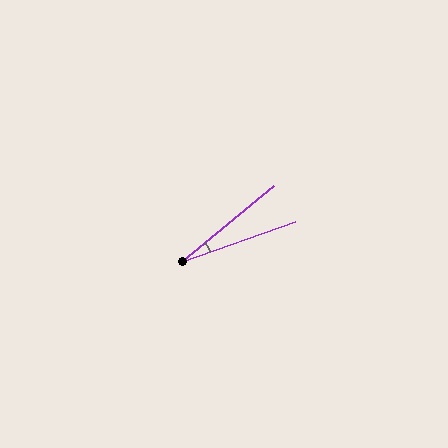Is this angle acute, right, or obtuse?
It is acute.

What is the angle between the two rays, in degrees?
Approximately 20 degrees.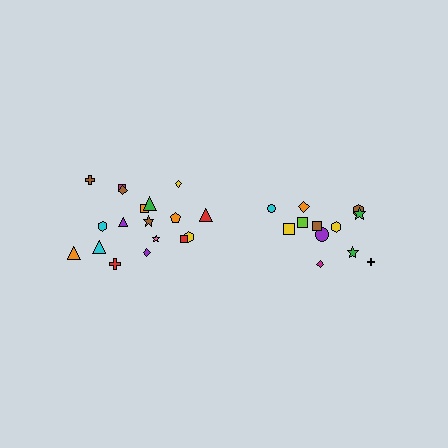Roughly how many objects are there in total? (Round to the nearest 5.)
Roughly 30 objects in total.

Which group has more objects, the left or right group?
The left group.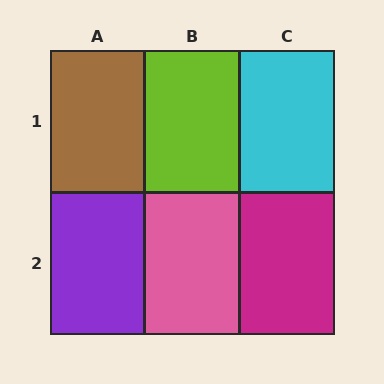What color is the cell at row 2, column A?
Purple.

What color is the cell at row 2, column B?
Pink.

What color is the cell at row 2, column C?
Magenta.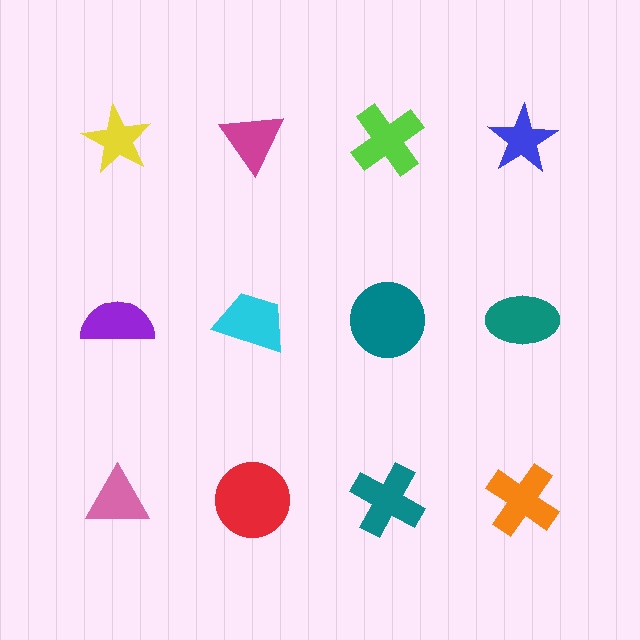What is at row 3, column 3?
A teal cross.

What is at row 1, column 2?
A magenta triangle.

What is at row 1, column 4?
A blue star.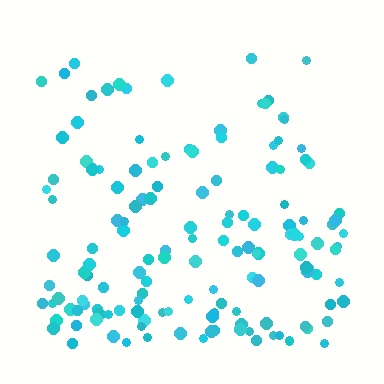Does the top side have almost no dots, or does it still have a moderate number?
Still a moderate number, just noticeably fewer than the bottom.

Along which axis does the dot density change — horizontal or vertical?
Vertical.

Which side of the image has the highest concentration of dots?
The bottom.